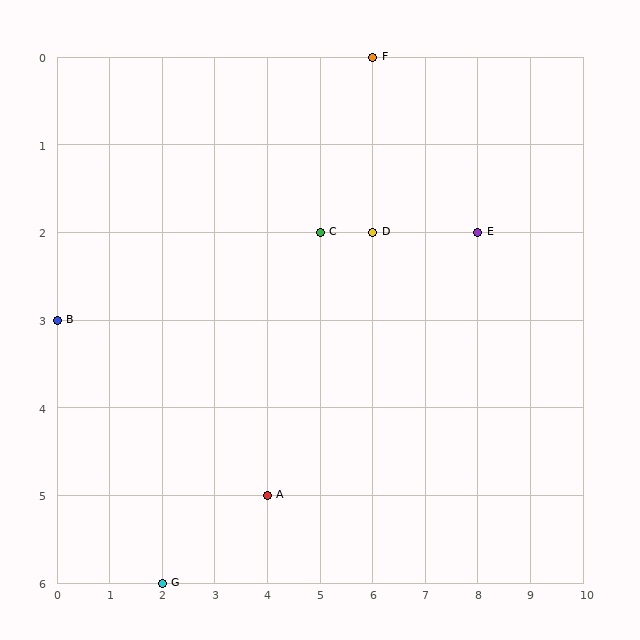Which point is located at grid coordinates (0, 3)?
Point B is at (0, 3).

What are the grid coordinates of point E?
Point E is at grid coordinates (8, 2).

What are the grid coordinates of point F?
Point F is at grid coordinates (6, 0).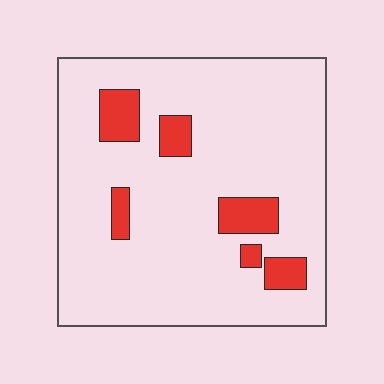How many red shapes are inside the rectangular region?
6.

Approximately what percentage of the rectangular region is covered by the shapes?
Approximately 10%.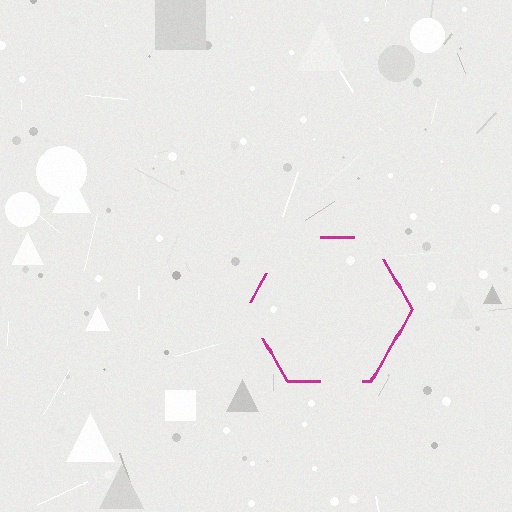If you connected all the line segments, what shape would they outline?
They would outline a hexagon.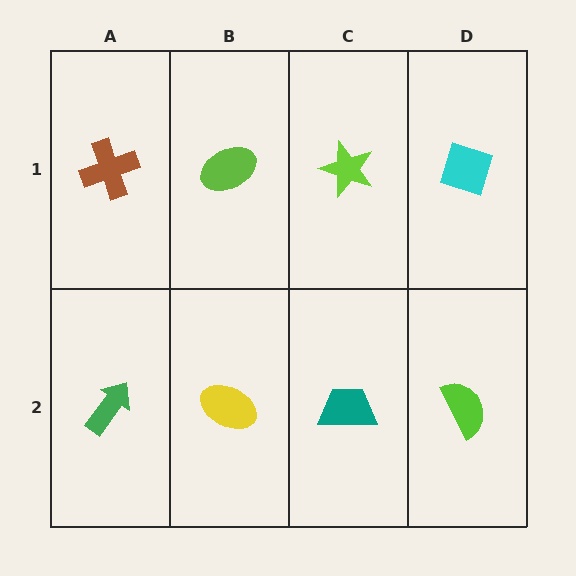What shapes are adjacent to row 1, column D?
A lime semicircle (row 2, column D), a lime star (row 1, column C).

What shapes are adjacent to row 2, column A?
A brown cross (row 1, column A), a yellow ellipse (row 2, column B).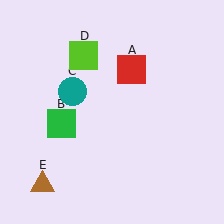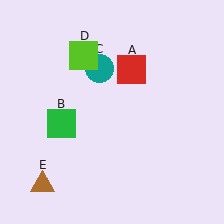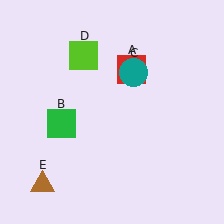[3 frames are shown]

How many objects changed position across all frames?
1 object changed position: teal circle (object C).